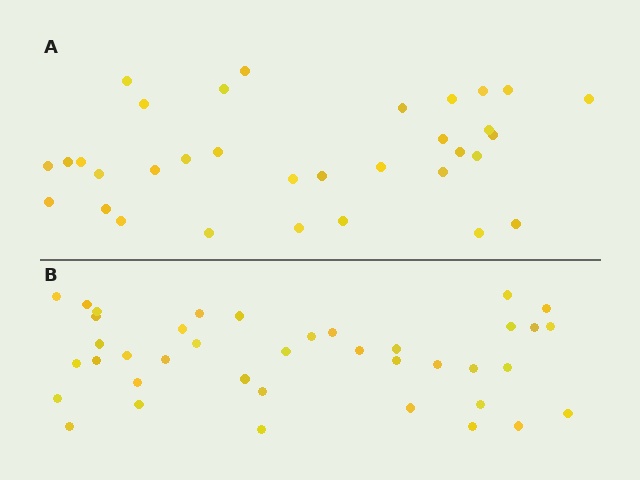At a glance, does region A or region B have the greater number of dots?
Region B (the bottom region) has more dots.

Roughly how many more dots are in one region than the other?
Region B has about 6 more dots than region A.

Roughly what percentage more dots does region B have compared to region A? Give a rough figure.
About 20% more.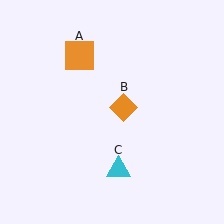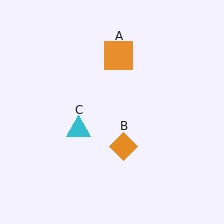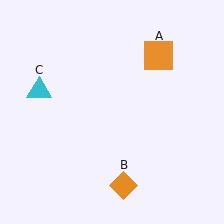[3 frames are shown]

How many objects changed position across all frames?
3 objects changed position: orange square (object A), orange diamond (object B), cyan triangle (object C).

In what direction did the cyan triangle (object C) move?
The cyan triangle (object C) moved up and to the left.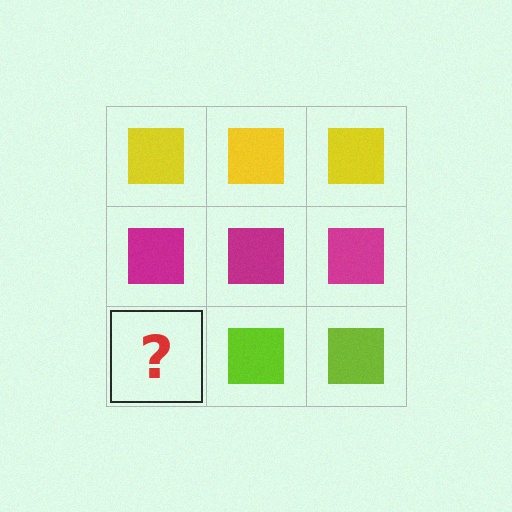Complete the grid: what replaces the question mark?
The question mark should be replaced with a lime square.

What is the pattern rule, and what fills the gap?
The rule is that each row has a consistent color. The gap should be filled with a lime square.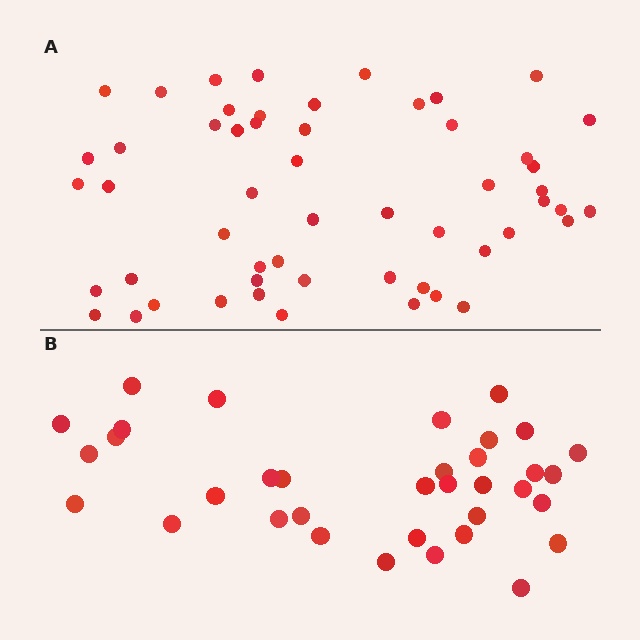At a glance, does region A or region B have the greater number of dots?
Region A (the top region) has more dots.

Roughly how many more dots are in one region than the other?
Region A has approximately 20 more dots than region B.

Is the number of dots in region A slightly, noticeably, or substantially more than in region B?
Region A has substantially more. The ratio is roughly 1.5 to 1.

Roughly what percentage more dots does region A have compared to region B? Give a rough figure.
About 55% more.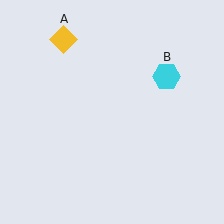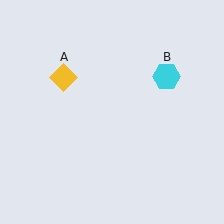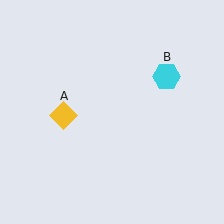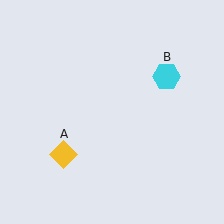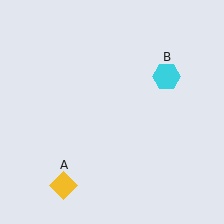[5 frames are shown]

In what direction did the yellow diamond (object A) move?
The yellow diamond (object A) moved down.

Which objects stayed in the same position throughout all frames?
Cyan hexagon (object B) remained stationary.